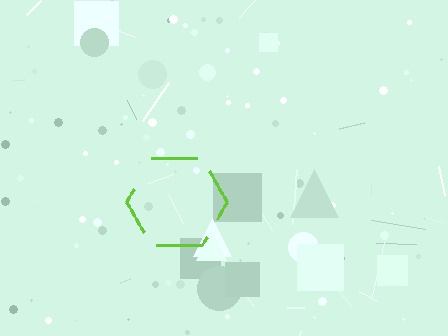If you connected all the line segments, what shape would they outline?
They would outline a hexagon.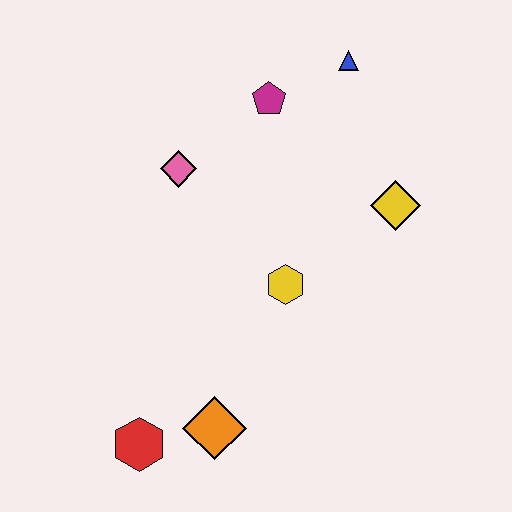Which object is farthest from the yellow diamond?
The red hexagon is farthest from the yellow diamond.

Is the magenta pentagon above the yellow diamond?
Yes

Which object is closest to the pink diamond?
The magenta pentagon is closest to the pink diamond.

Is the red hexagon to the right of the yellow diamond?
No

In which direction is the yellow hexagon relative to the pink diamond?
The yellow hexagon is below the pink diamond.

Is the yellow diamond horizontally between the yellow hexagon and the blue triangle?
No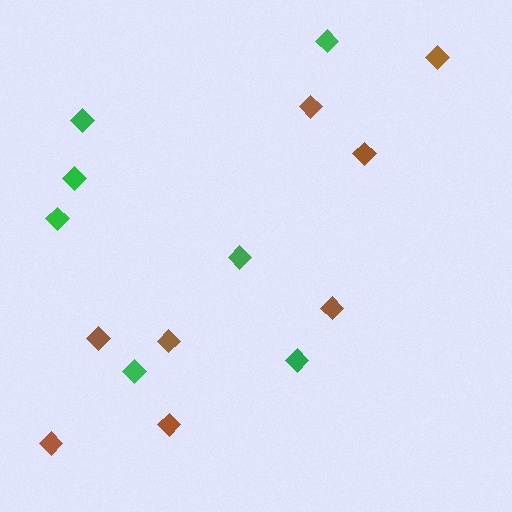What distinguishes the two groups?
There are 2 groups: one group of green diamonds (7) and one group of brown diamonds (8).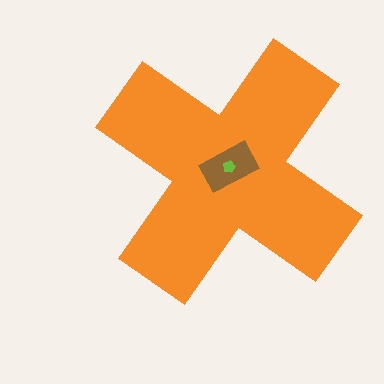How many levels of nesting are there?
3.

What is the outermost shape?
The orange cross.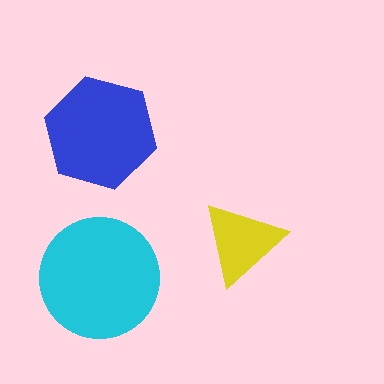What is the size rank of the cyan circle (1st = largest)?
1st.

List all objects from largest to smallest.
The cyan circle, the blue hexagon, the yellow triangle.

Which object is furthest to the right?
The yellow triangle is rightmost.